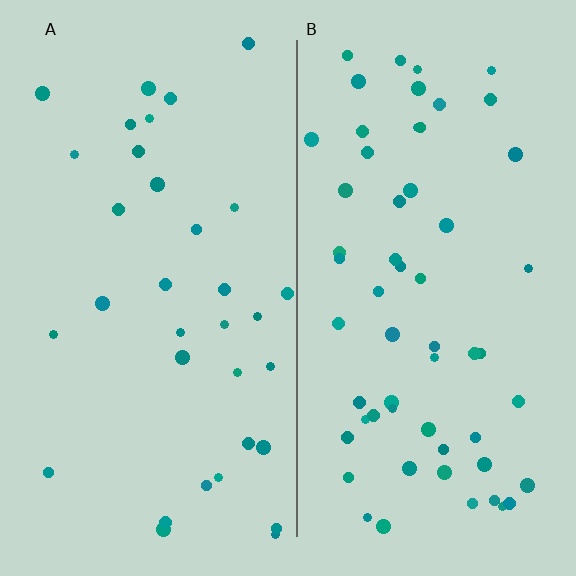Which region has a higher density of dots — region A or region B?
B (the right).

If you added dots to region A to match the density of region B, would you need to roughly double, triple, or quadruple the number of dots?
Approximately double.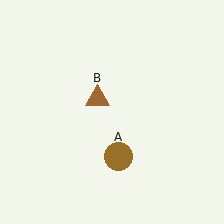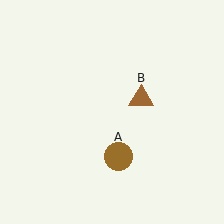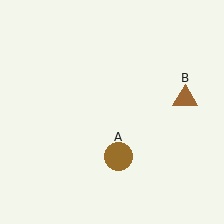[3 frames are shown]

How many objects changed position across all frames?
1 object changed position: brown triangle (object B).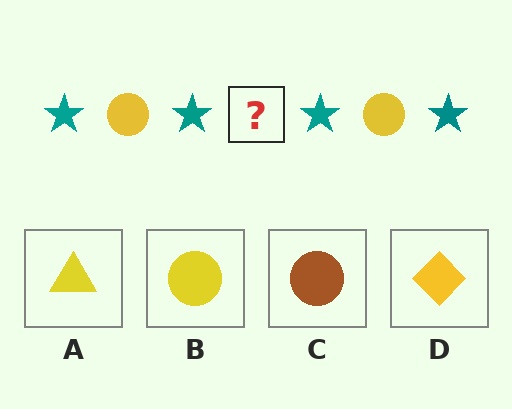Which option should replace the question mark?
Option B.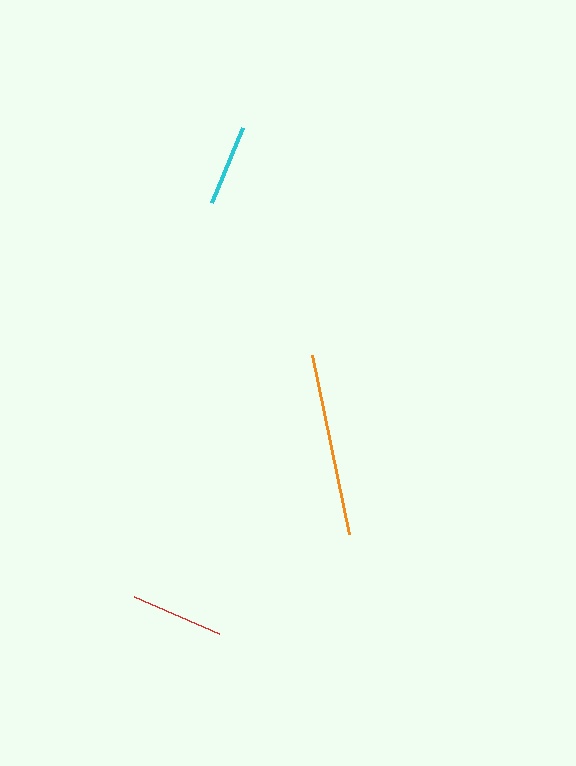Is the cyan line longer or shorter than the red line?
The red line is longer than the cyan line.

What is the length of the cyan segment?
The cyan segment is approximately 81 pixels long.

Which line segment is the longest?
The orange line is the longest at approximately 182 pixels.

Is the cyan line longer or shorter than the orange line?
The orange line is longer than the cyan line.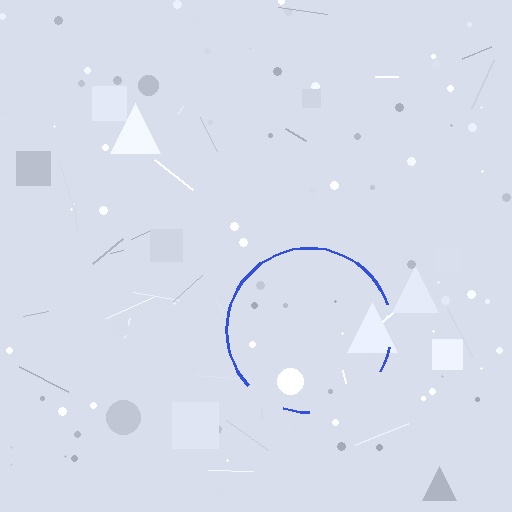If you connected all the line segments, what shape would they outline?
They would outline a circle.